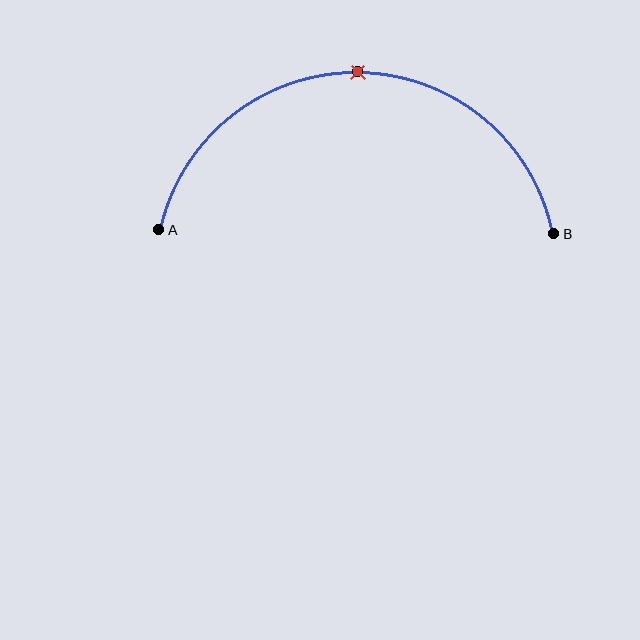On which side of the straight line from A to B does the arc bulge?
The arc bulges above the straight line connecting A and B.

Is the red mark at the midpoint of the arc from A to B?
Yes. The red mark lies on the arc at equal arc-length from both A and B — it is the arc midpoint.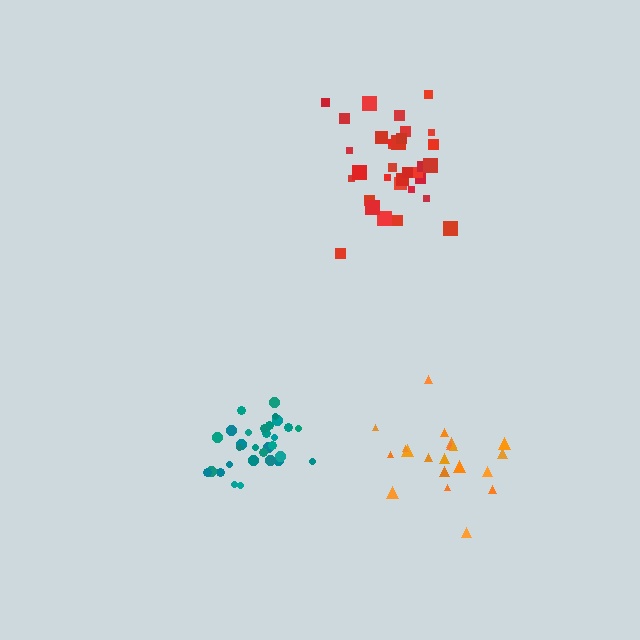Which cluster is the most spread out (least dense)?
Orange.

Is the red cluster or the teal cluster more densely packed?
Teal.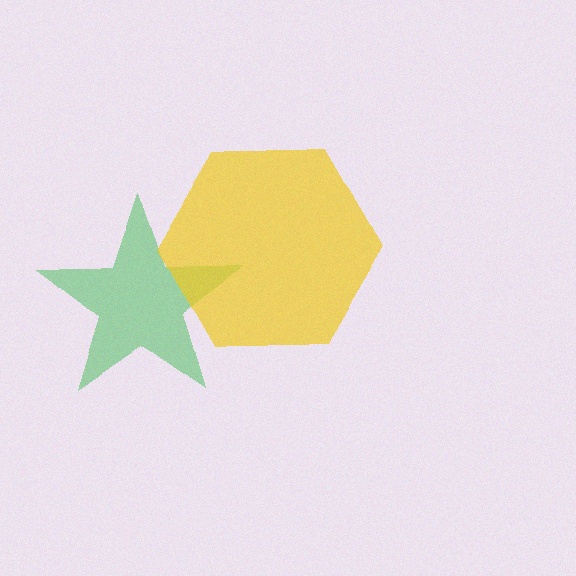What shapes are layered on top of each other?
The layered shapes are: a green star, a yellow hexagon.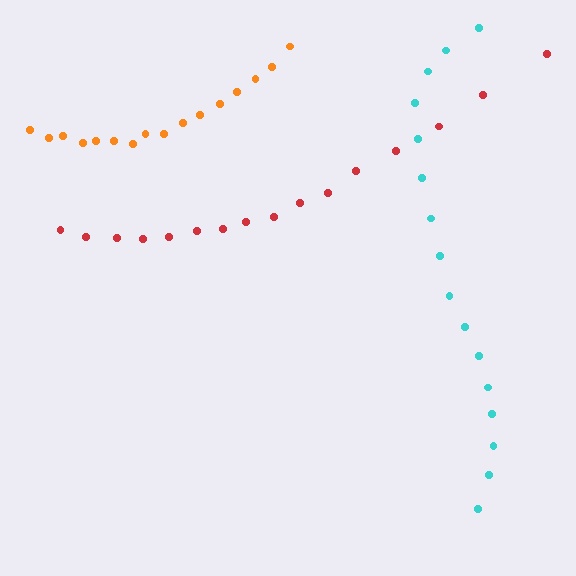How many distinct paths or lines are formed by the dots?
There are 3 distinct paths.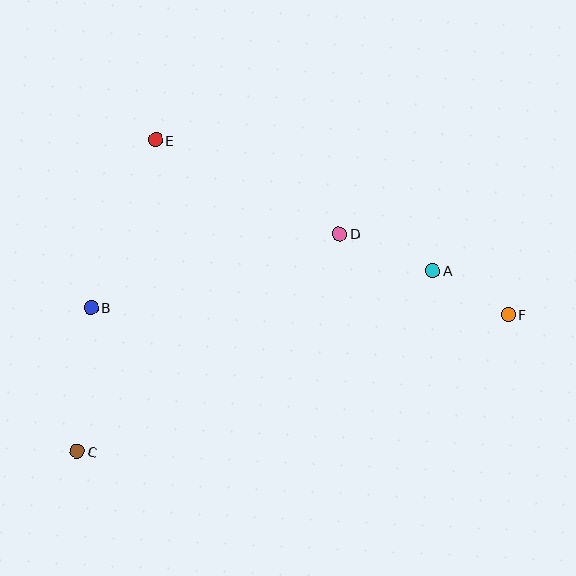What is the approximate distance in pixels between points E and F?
The distance between E and F is approximately 394 pixels.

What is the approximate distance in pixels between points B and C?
The distance between B and C is approximately 144 pixels.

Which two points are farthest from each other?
Points C and F are farthest from each other.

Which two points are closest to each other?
Points A and F are closest to each other.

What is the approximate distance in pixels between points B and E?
The distance between B and E is approximately 179 pixels.